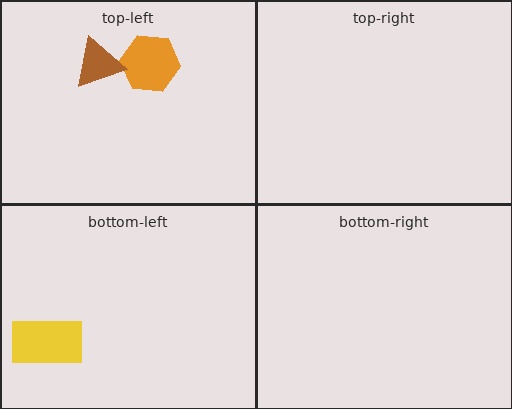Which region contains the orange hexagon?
The top-left region.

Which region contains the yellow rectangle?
The bottom-left region.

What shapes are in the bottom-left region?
The yellow rectangle.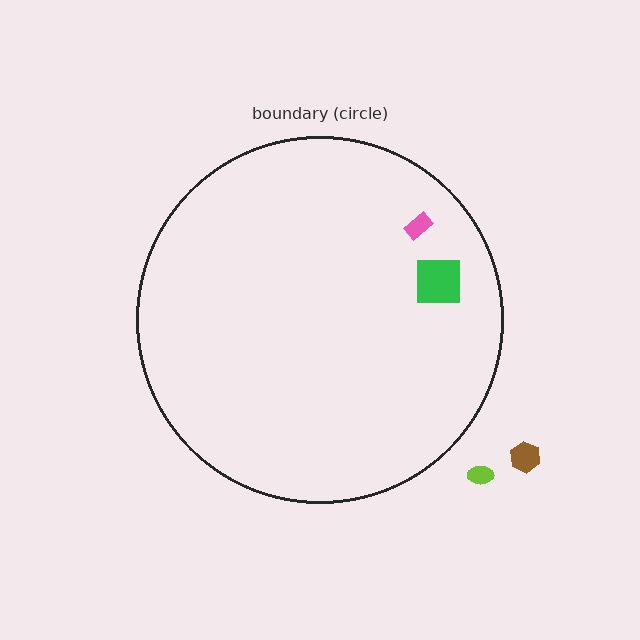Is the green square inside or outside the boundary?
Inside.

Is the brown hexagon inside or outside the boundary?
Outside.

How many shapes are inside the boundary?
2 inside, 2 outside.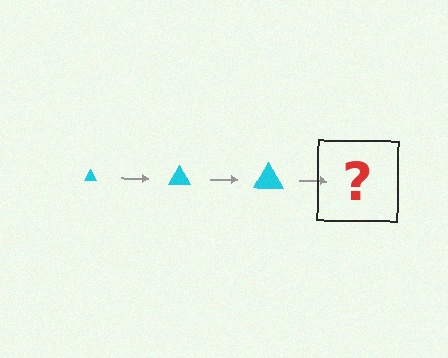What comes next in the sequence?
The next element should be a cyan triangle, larger than the previous one.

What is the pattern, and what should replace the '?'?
The pattern is that the triangle gets progressively larger each step. The '?' should be a cyan triangle, larger than the previous one.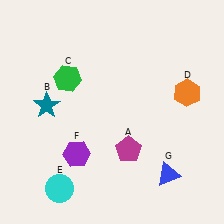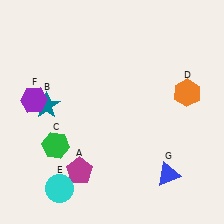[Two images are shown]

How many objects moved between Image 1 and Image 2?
3 objects moved between the two images.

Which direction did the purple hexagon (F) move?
The purple hexagon (F) moved up.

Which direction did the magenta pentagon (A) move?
The magenta pentagon (A) moved left.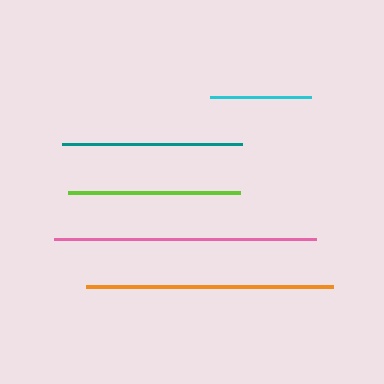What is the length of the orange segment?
The orange segment is approximately 246 pixels long.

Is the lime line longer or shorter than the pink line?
The pink line is longer than the lime line.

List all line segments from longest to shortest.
From longest to shortest: pink, orange, teal, lime, cyan.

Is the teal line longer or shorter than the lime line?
The teal line is longer than the lime line.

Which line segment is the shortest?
The cyan line is the shortest at approximately 101 pixels.